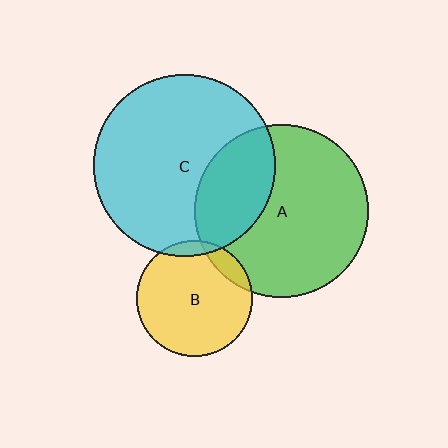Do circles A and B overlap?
Yes.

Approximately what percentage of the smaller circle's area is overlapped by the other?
Approximately 10%.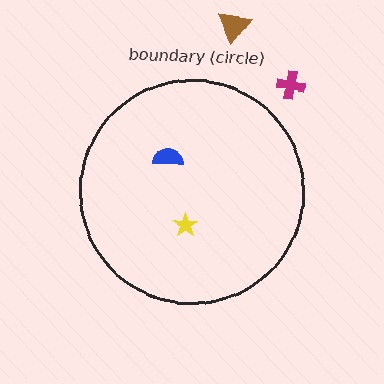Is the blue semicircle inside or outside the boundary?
Inside.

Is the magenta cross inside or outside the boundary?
Outside.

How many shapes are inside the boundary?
2 inside, 2 outside.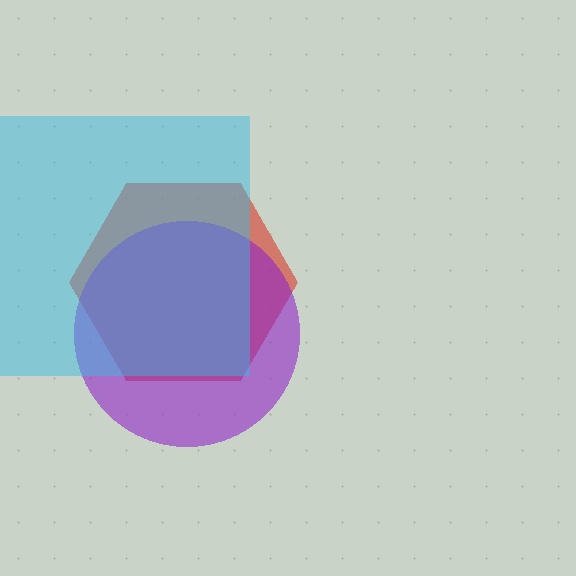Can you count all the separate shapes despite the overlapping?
Yes, there are 3 separate shapes.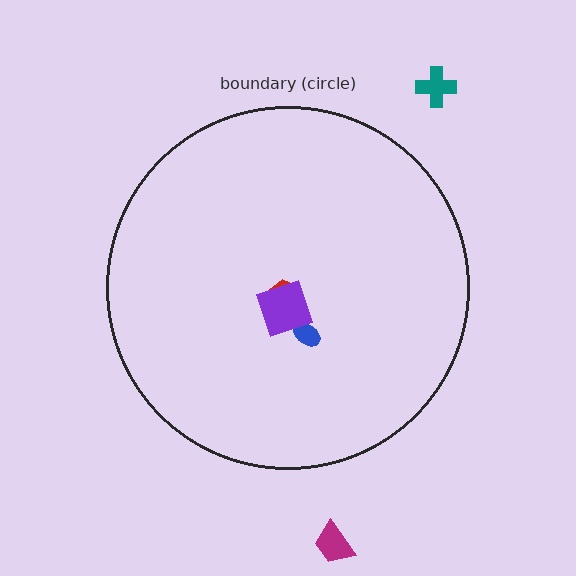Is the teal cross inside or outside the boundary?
Outside.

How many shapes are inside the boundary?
3 inside, 2 outside.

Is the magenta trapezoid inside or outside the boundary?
Outside.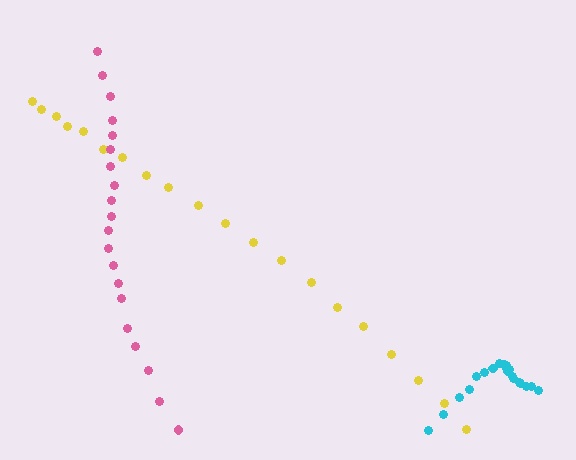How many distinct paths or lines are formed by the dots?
There are 3 distinct paths.